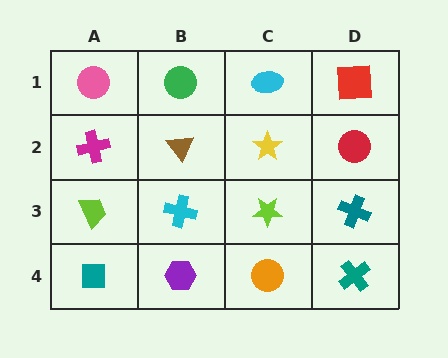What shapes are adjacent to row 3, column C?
A yellow star (row 2, column C), an orange circle (row 4, column C), a cyan cross (row 3, column B), a teal cross (row 3, column D).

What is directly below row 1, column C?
A yellow star.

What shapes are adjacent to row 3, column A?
A magenta cross (row 2, column A), a teal square (row 4, column A), a cyan cross (row 3, column B).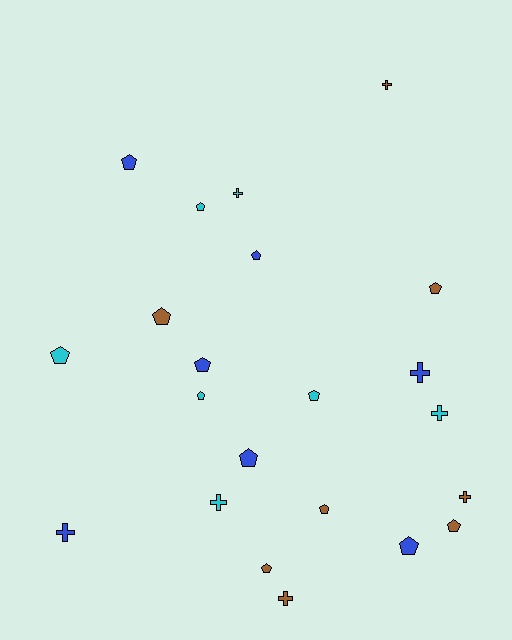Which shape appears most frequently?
Pentagon, with 14 objects.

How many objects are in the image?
There are 22 objects.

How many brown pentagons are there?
There are 5 brown pentagons.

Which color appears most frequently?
Brown, with 8 objects.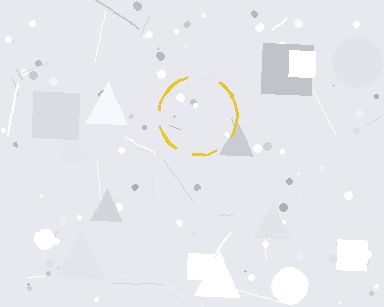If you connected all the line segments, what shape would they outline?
They would outline a circle.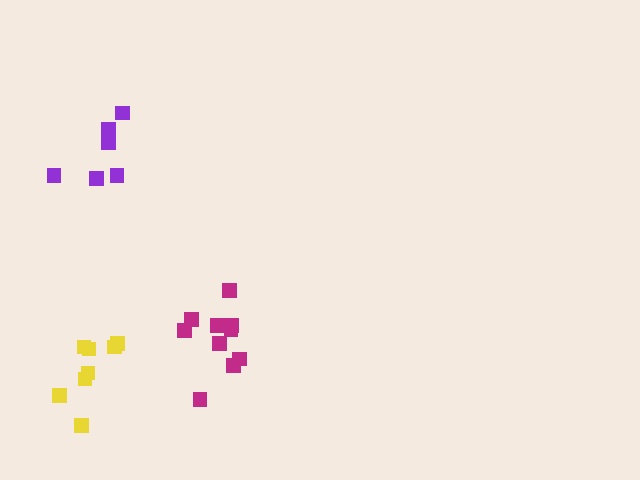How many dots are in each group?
Group 1: 10 dots, Group 2: 7 dots, Group 3: 8 dots (25 total).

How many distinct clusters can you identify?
There are 3 distinct clusters.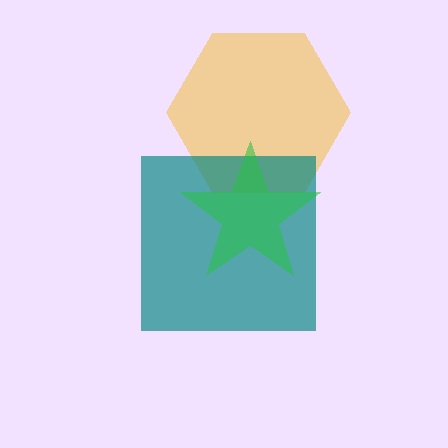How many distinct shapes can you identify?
There are 3 distinct shapes: a yellow hexagon, a teal square, a green star.